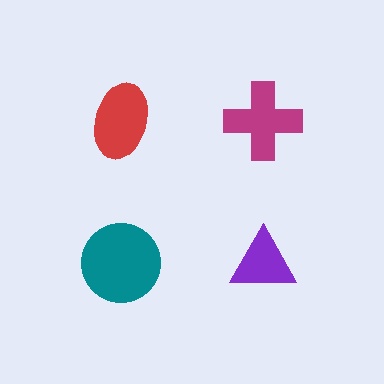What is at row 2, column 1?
A teal circle.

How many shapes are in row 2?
2 shapes.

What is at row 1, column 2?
A magenta cross.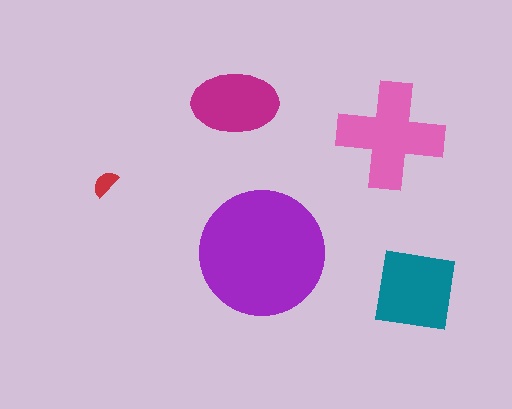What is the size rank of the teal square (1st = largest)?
3rd.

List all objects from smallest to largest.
The red semicircle, the magenta ellipse, the teal square, the pink cross, the purple circle.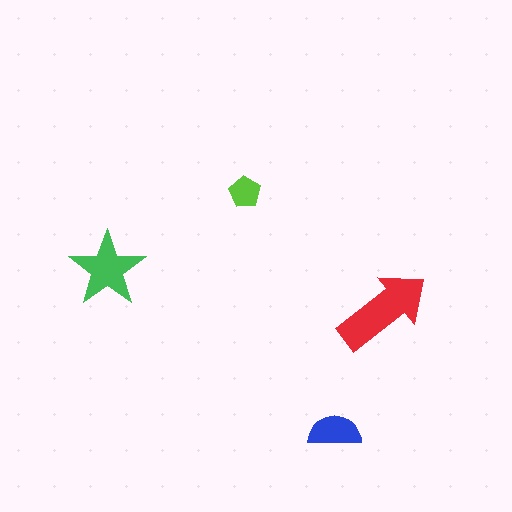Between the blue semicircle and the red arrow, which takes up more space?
The red arrow.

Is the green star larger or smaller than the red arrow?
Smaller.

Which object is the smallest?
The lime pentagon.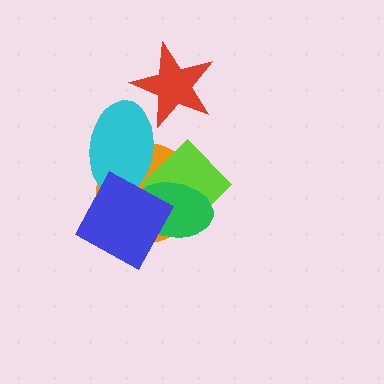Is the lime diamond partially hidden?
Yes, it is partially covered by another shape.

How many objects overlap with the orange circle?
4 objects overlap with the orange circle.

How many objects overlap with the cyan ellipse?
5 objects overlap with the cyan ellipse.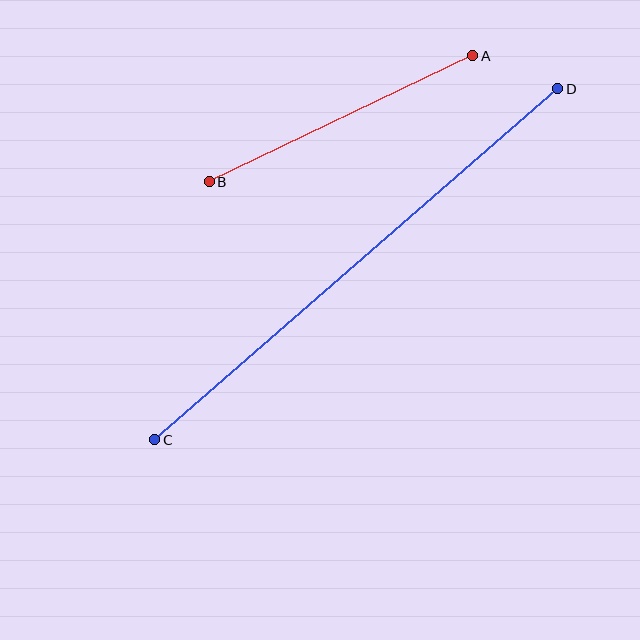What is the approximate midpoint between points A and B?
The midpoint is at approximately (341, 119) pixels.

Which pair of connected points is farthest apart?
Points C and D are farthest apart.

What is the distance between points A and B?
The distance is approximately 292 pixels.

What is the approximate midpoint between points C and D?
The midpoint is at approximately (356, 264) pixels.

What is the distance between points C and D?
The distance is approximately 534 pixels.